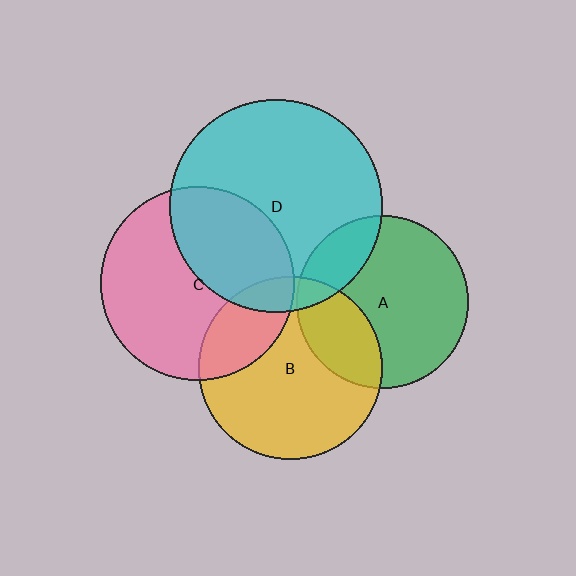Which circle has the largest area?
Circle D (cyan).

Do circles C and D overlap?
Yes.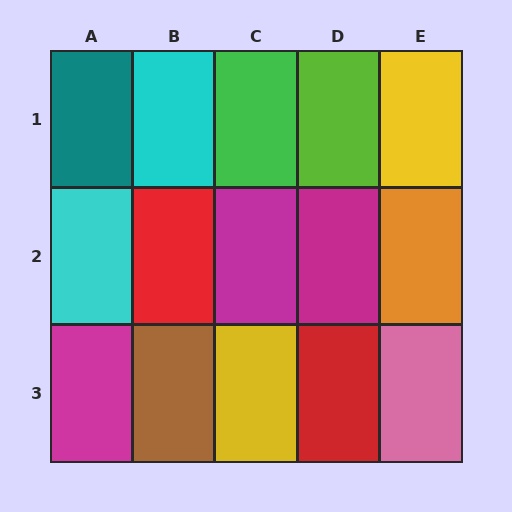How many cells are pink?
1 cell is pink.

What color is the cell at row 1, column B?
Cyan.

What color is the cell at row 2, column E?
Orange.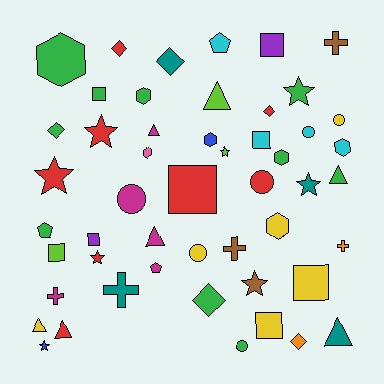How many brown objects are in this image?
There are 3 brown objects.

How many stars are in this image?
There are 8 stars.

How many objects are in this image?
There are 50 objects.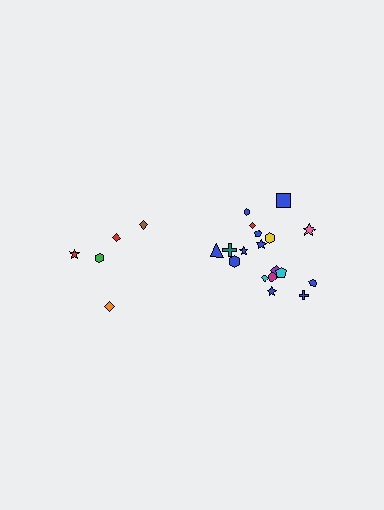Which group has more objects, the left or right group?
The right group.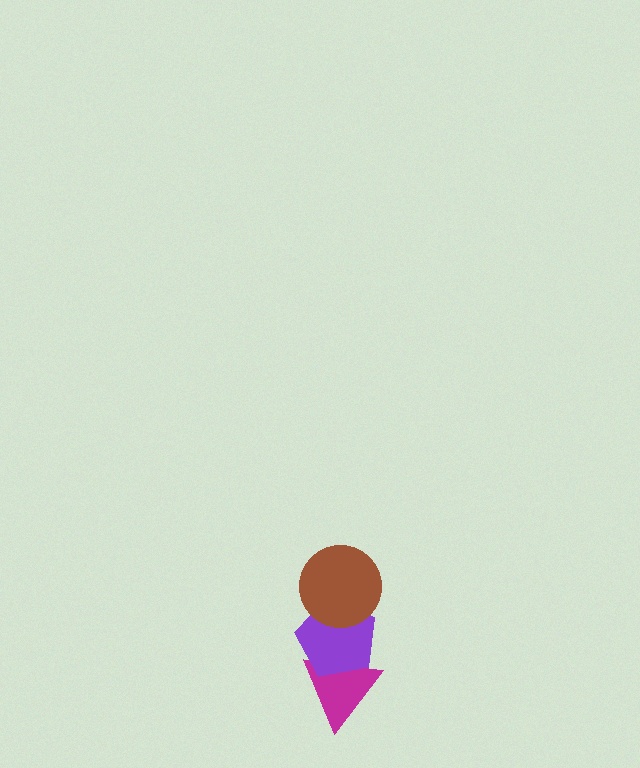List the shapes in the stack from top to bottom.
From top to bottom: the brown circle, the purple pentagon, the magenta triangle.